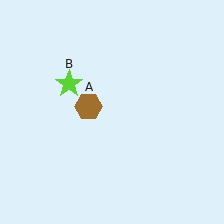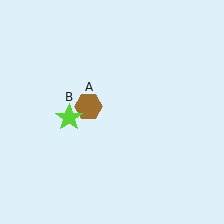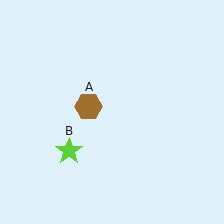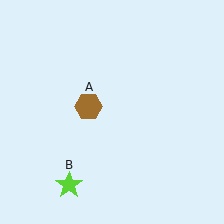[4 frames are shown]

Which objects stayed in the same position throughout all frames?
Brown hexagon (object A) remained stationary.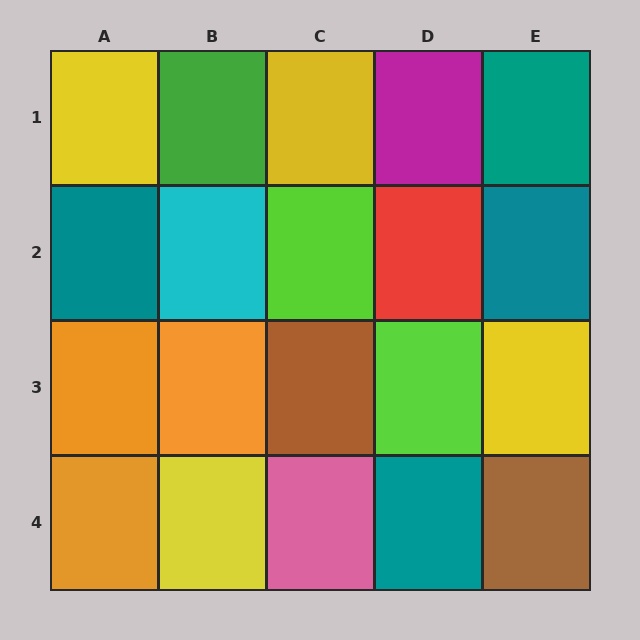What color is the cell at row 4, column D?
Teal.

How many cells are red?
1 cell is red.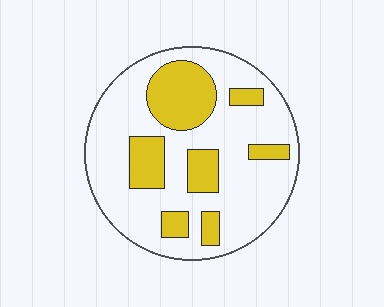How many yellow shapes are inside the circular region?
7.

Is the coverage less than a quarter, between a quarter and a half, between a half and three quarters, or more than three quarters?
Between a quarter and a half.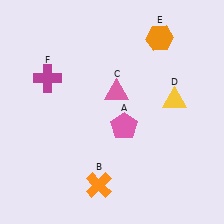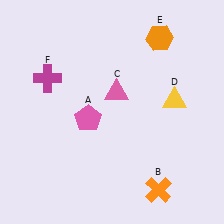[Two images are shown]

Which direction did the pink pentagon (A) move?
The pink pentagon (A) moved left.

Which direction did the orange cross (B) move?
The orange cross (B) moved right.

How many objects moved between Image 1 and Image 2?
2 objects moved between the two images.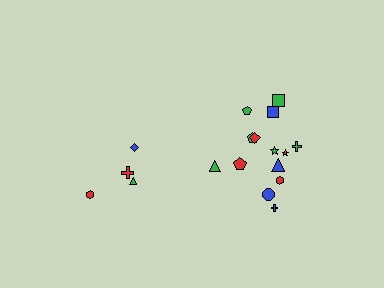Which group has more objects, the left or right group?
The right group.